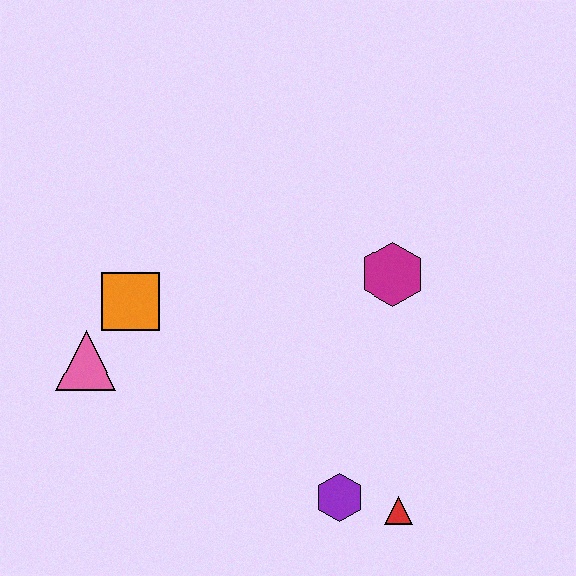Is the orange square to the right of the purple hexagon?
No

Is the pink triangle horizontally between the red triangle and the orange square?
No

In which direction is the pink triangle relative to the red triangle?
The pink triangle is to the left of the red triangle.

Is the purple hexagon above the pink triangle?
No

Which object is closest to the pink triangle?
The orange square is closest to the pink triangle.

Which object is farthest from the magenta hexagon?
The pink triangle is farthest from the magenta hexagon.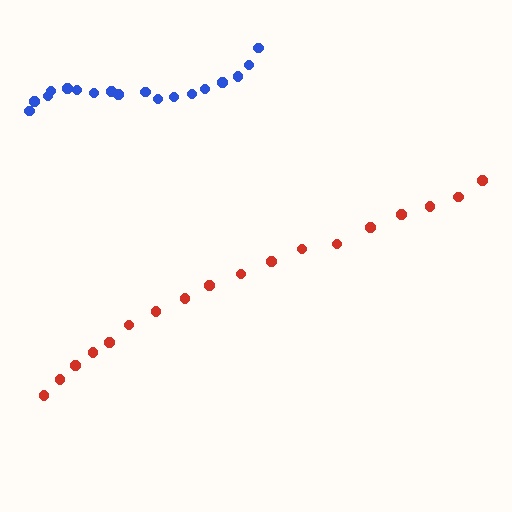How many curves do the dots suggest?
There are 2 distinct paths.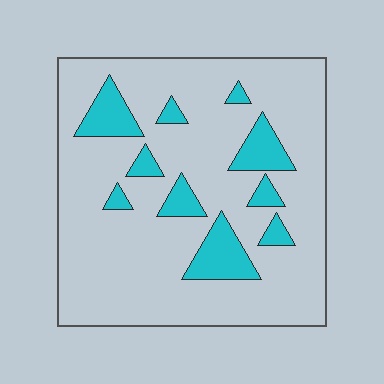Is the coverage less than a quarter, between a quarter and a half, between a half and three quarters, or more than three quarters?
Less than a quarter.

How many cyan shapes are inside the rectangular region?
10.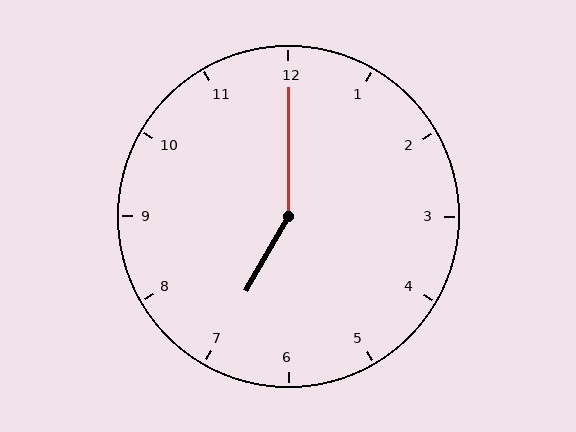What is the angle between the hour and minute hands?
Approximately 150 degrees.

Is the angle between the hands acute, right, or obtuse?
It is obtuse.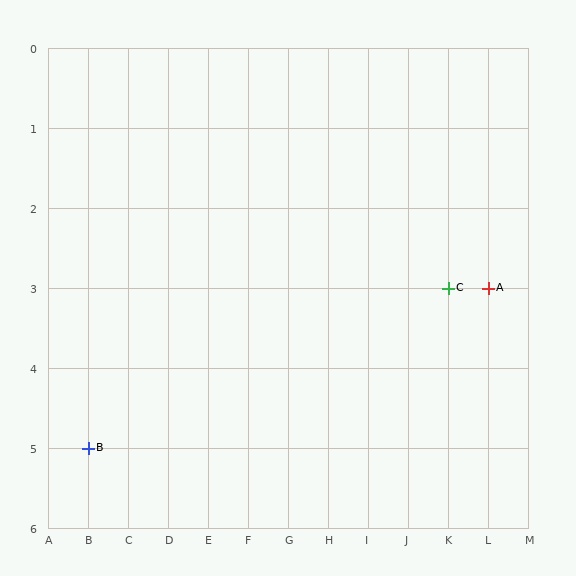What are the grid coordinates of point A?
Point A is at grid coordinates (L, 3).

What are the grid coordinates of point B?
Point B is at grid coordinates (B, 5).